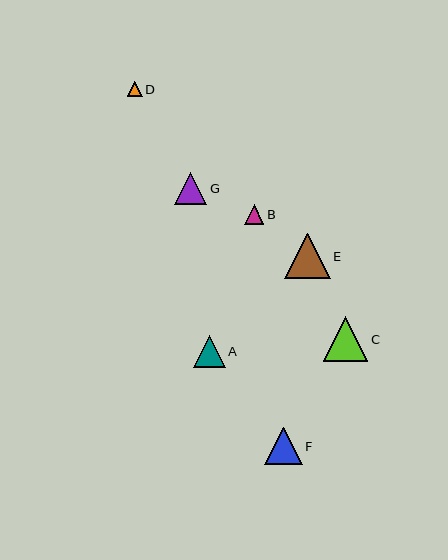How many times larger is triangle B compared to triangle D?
Triangle B is approximately 1.3 times the size of triangle D.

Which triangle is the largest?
Triangle E is the largest with a size of approximately 45 pixels.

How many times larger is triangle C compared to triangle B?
Triangle C is approximately 2.2 times the size of triangle B.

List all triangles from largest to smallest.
From largest to smallest: E, C, F, A, G, B, D.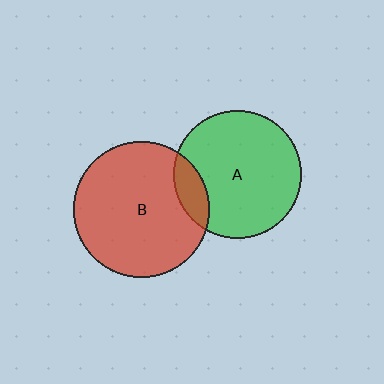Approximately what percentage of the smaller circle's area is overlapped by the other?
Approximately 15%.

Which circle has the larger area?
Circle B (red).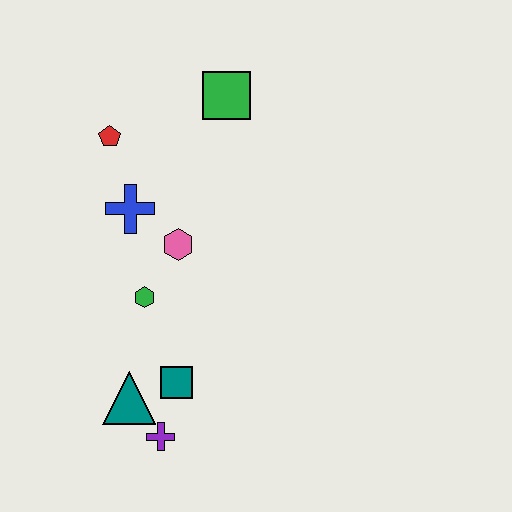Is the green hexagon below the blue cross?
Yes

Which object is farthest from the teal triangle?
The green square is farthest from the teal triangle.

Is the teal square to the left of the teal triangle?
No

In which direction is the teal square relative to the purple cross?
The teal square is above the purple cross.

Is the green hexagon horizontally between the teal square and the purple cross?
No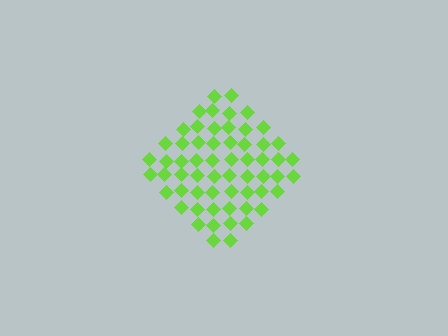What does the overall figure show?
The overall figure shows a diamond.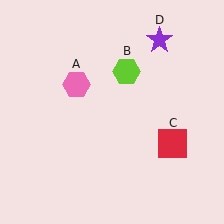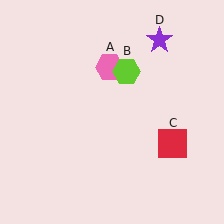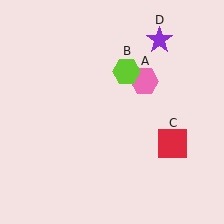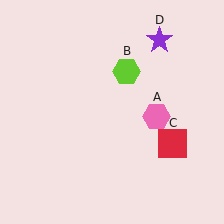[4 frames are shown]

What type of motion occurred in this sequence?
The pink hexagon (object A) rotated clockwise around the center of the scene.